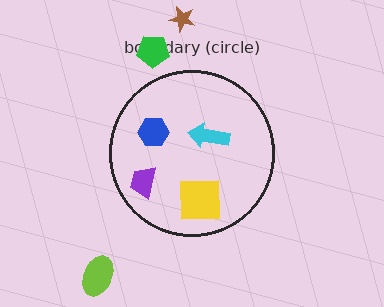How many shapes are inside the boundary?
4 inside, 3 outside.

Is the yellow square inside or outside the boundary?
Inside.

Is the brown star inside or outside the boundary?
Outside.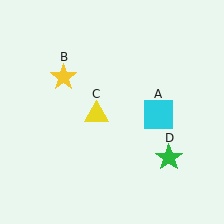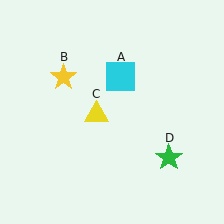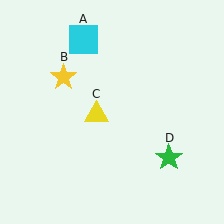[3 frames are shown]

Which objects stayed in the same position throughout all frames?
Yellow star (object B) and yellow triangle (object C) and green star (object D) remained stationary.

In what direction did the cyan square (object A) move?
The cyan square (object A) moved up and to the left.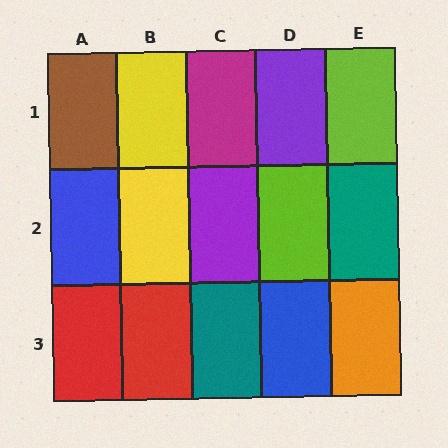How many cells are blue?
2 cells are blue.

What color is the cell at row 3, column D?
Blue.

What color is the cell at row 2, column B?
Yellow.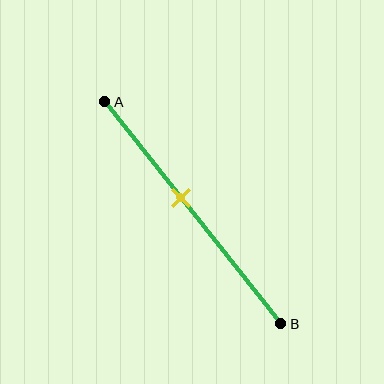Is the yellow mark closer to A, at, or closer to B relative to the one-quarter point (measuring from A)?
The yellow mark is closer to point B than the one-quarter point of segment AB.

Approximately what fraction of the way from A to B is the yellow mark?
The yellow mark is approximately 45% of the way from A to B.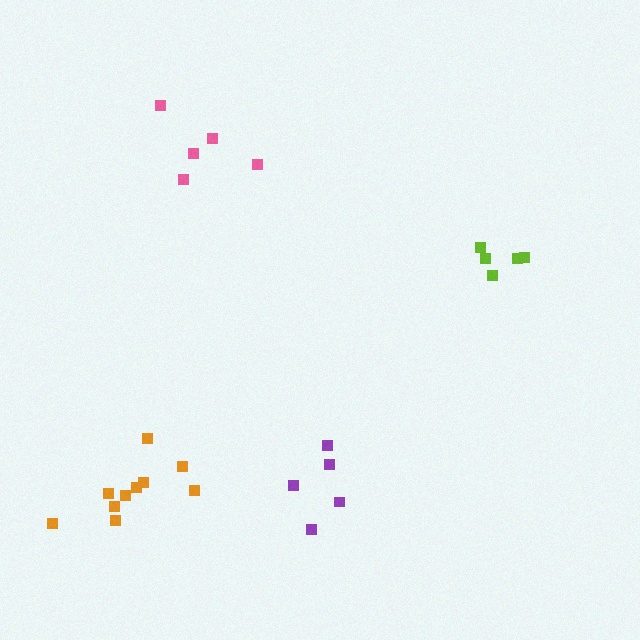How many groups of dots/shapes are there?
There are 4 groups.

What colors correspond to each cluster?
The clusters are colored: pink, purple, lime, orange.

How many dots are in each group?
Group 1: 5 dots, Group 2: 5 dots, Group 3: 5 dots, Group 4: 10 dots (25 total).